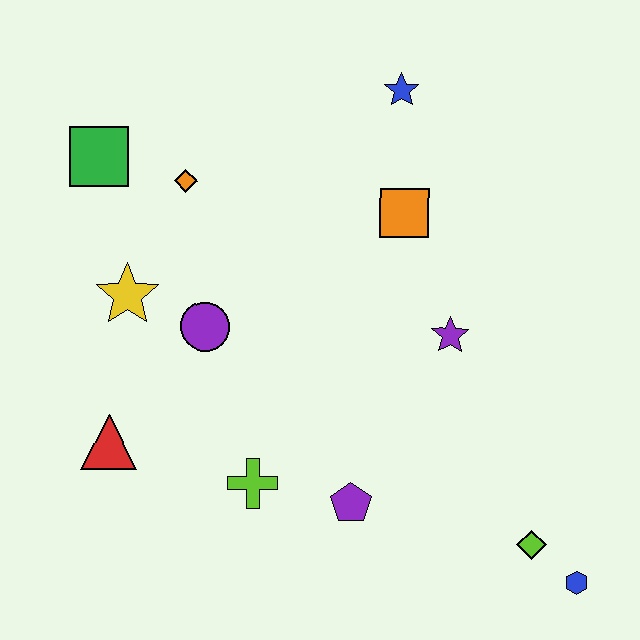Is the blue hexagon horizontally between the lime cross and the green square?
No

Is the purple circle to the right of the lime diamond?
No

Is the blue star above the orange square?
Yes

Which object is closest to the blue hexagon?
The lime diamond is closest to the blue hexagon.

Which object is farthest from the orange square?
The blue hexagon is farthest from the orange square.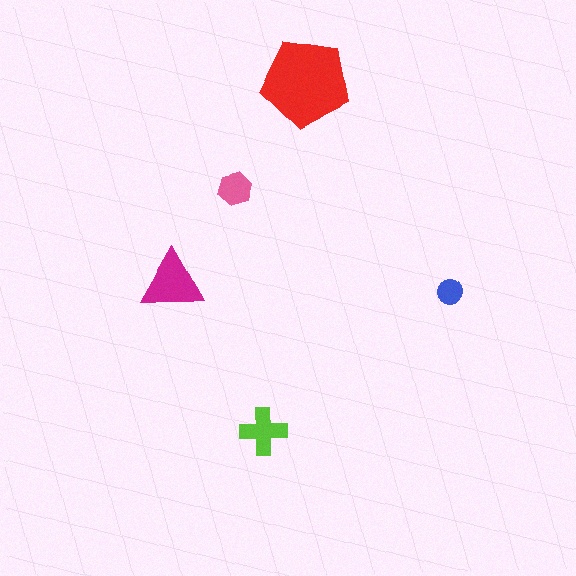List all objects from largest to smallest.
The red pentagon, the magenta triangle, the lime cross, the pink hexagon, the blue circle.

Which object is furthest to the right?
The blue circle is rightmost.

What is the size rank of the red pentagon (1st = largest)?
1st.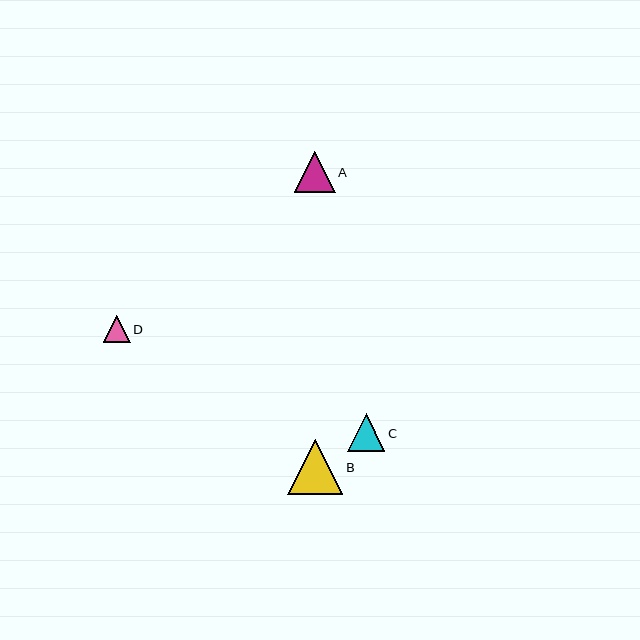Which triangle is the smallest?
Triangle D is the smallest with a size of approximately 27 pixels.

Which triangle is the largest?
Triangle B is the largest with a size of approximately 55 pixels.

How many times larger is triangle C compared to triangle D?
Triangle C is approximately 1.4 times the size of triangle D.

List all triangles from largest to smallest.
From largest to smallest: B, A, C, D.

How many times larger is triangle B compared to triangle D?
Triangle B is approximately 2.0 times the size of triangle D.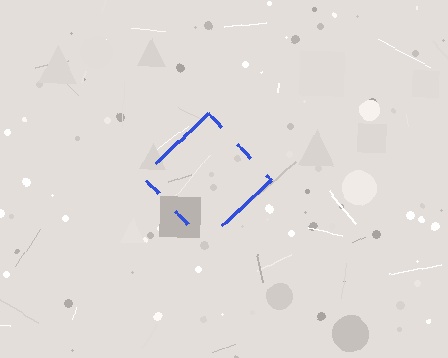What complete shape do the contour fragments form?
The contour fragments form a diamond.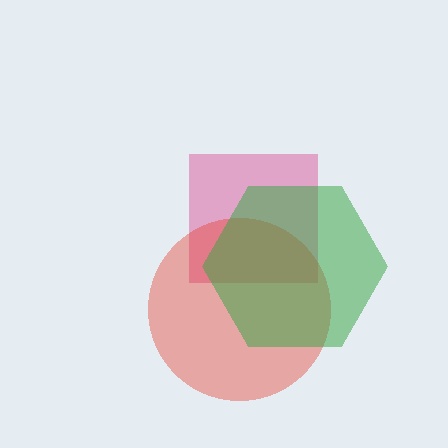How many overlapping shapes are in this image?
There are 3 overlapping shapes in the image.